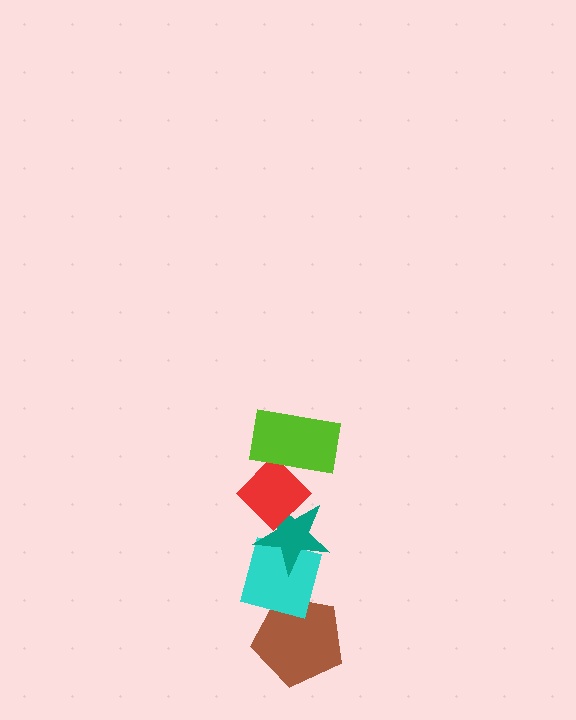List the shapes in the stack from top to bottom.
From top to bottom: the lime rectangle, the red diamond, the teal star, the cyan square, the brown pentagon.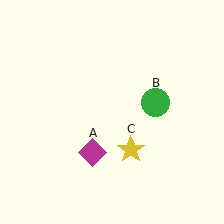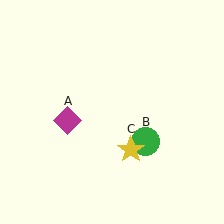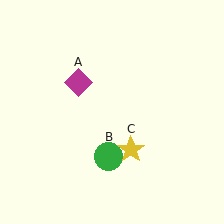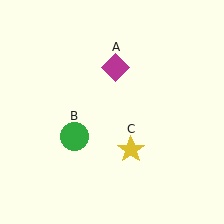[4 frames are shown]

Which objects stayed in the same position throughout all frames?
Yellow star (object C) remained stationary.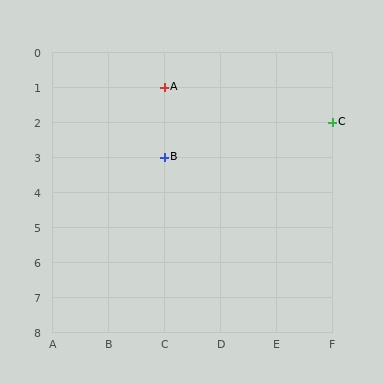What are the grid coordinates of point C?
Point C is at grid coordinates (F, 2).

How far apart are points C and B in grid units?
Points C and B are 3 columns and 1 row apart (about 3.2 grid units diagonally).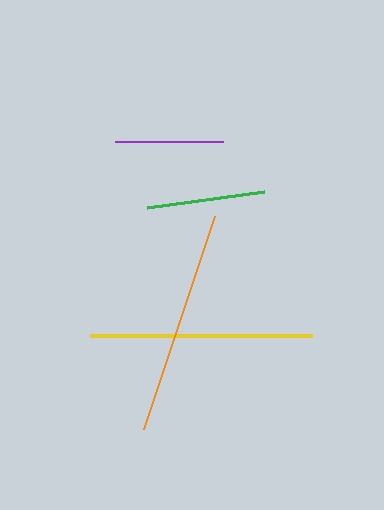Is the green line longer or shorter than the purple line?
The green line is longer than the purple line.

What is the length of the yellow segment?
The yellow segment is approximately 223 pixels long.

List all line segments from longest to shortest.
From longest to shortest: orange, yellow, green, purple.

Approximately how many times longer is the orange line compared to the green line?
The orange line is approximately 1.9 times the length of the green line.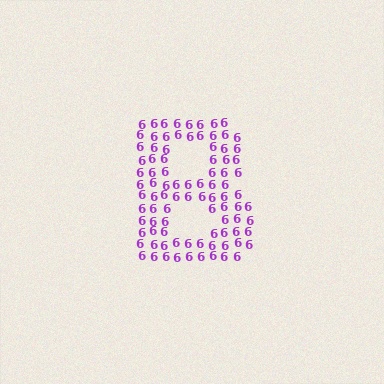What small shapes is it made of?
It is made of small digit 6's.